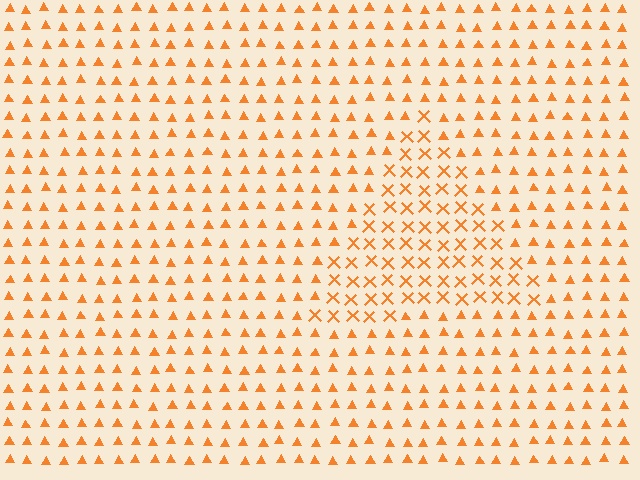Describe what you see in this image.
The image is filled with small orange elements arranged in a uniform grid. A triangle-shaped region contains X marks, while the surrounding area contains triangles. The boundary is defined purely by the change in element shape.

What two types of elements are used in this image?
The image uses X marks inside the triangle region and triangles outside it.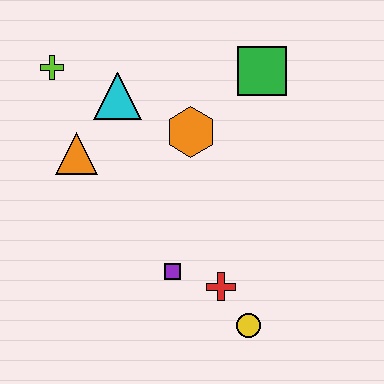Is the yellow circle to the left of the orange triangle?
No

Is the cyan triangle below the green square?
Yes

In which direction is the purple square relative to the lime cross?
The purple square is below the lime cross.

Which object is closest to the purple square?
The red cross is closest to the purple square.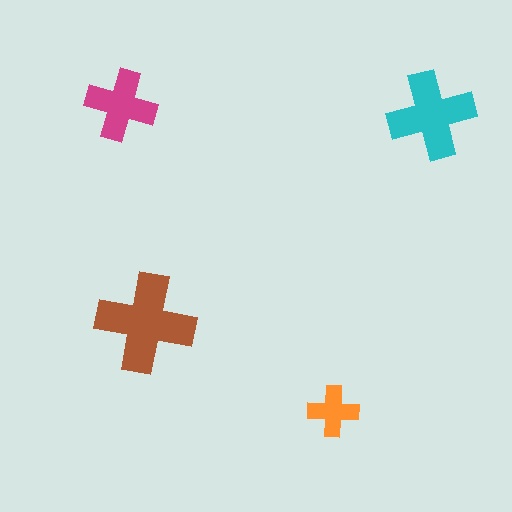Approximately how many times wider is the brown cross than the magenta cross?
About 1.5 times wider.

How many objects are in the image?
There are 4 objects in the image.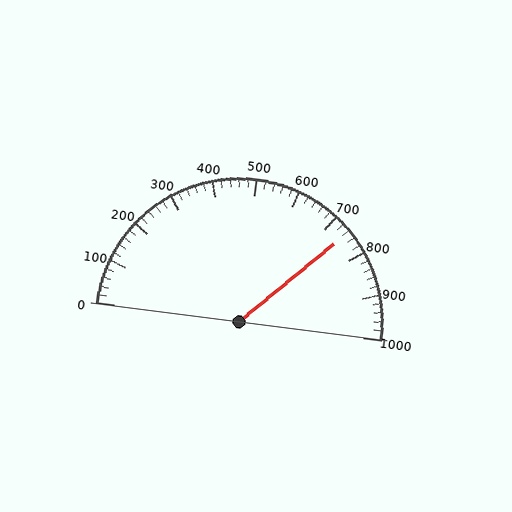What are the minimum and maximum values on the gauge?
The gauge ranges from 0 to 1000.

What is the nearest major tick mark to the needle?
The nearest major tick mark is 700.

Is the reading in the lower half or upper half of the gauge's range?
The reading is in the upper half of the range (0 to 1000).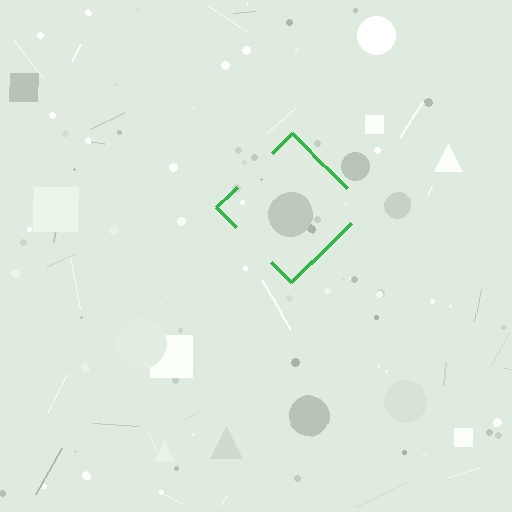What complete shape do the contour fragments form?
The contour fragments form a diamond.